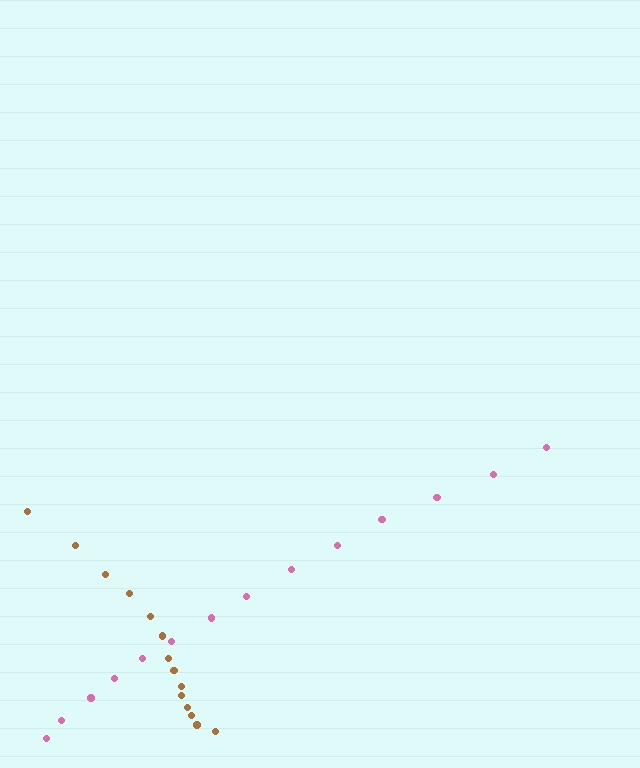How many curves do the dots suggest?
There are 2 distinct paths.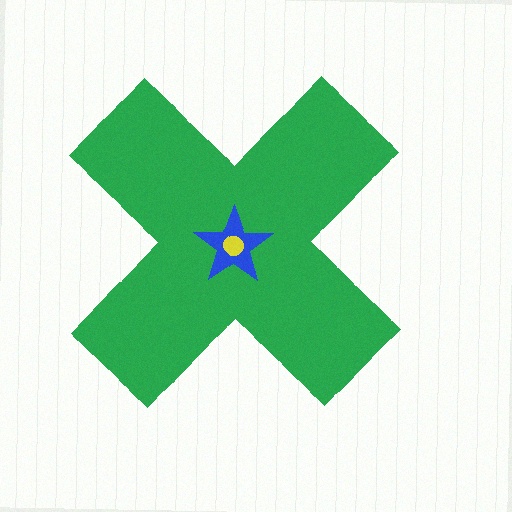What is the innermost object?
The yellow circle.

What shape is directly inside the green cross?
The blue star.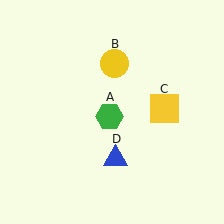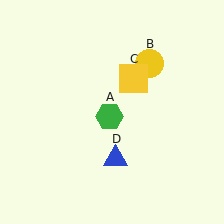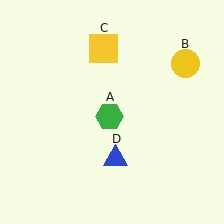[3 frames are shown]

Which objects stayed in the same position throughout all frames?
Green hexagon (object A) and blue triangle (object D) remained stationary.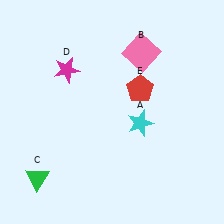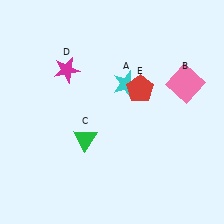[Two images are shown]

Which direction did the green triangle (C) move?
The green triangle (C) moved right.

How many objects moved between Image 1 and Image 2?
3 objects moved between the two images.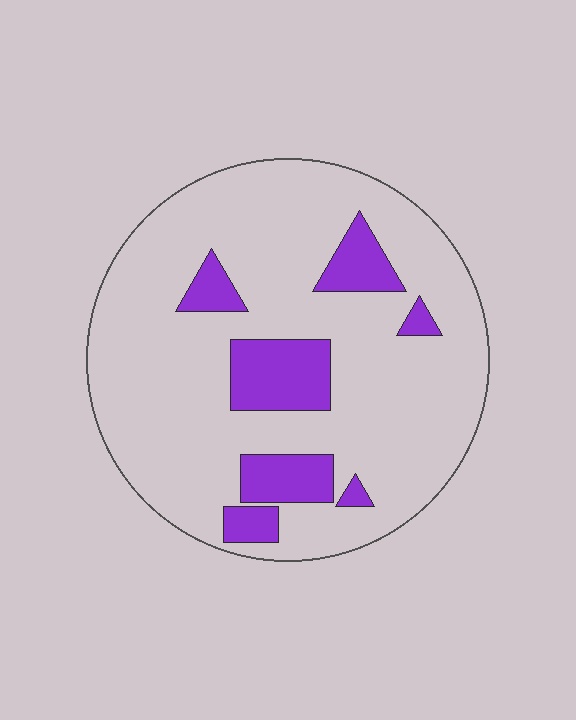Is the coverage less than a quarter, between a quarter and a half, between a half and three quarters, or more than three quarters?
Less than a quarter.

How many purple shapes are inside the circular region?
7.